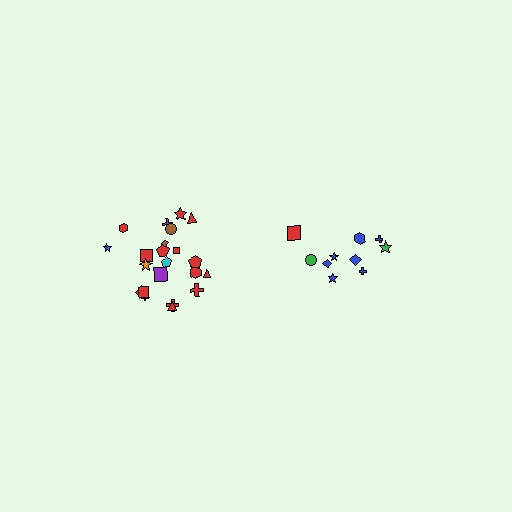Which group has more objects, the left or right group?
The left group.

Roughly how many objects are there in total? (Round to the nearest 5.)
Roughly 30 objects in total.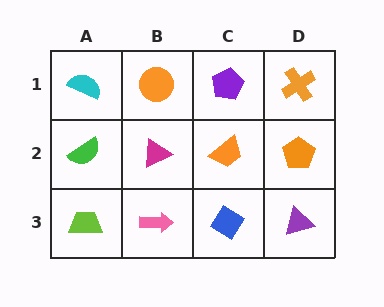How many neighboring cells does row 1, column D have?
2.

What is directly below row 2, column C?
A blue diamond.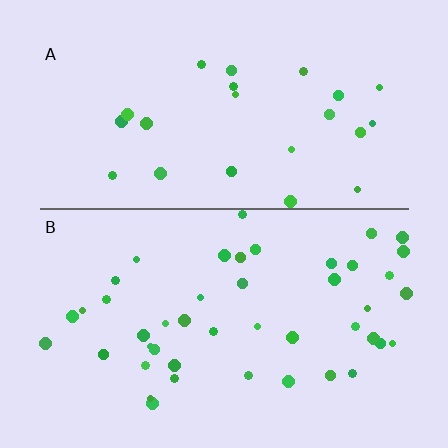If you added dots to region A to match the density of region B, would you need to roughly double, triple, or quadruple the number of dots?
Approximately double.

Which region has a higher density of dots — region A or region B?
B (the bottom).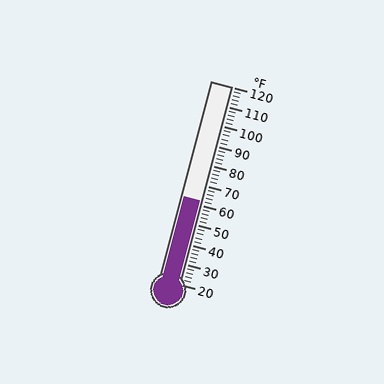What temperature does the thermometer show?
The thermometer shows approximately 62°F.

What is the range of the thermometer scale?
The thermometer scale ranges from 20°F to 120°F.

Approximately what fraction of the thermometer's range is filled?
The thermometer is filled to approximately 40% of its range.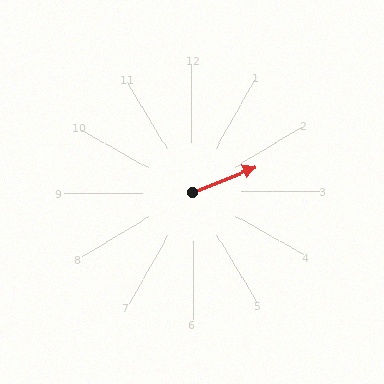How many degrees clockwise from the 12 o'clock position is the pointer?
Approximately 69 degrees.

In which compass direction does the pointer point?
East.